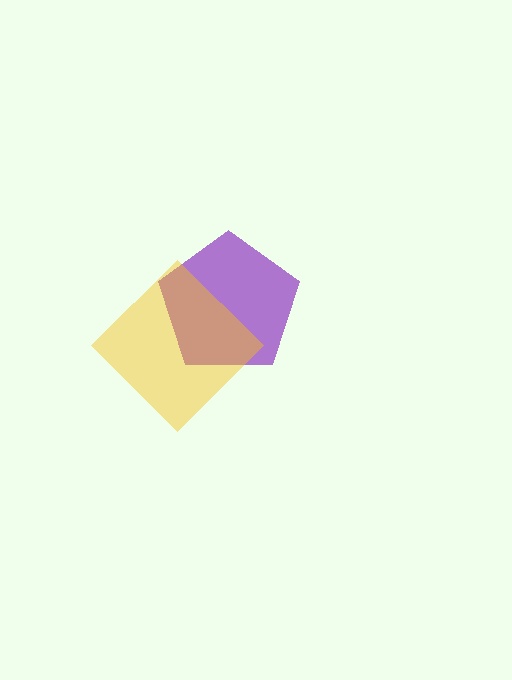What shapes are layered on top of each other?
The layered shapes are: a purple pentagon, a yellow diamond.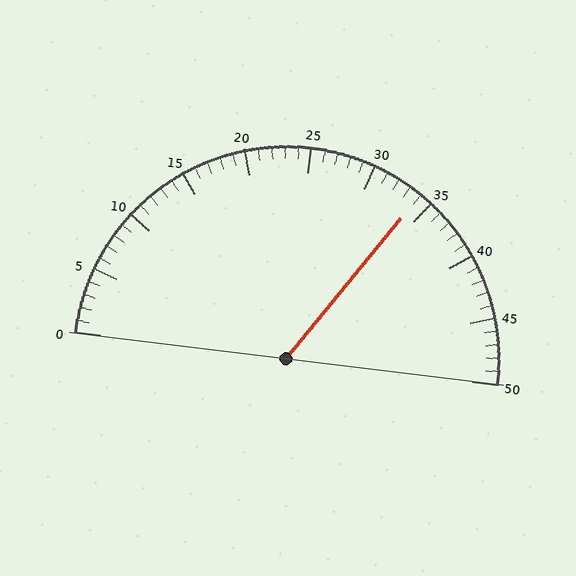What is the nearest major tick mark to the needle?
The nearest major tick mark is 35.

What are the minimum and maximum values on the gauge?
The gauge ranges from 0 to 50.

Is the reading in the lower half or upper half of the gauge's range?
The reading is in the upper half of the range (0 to 50).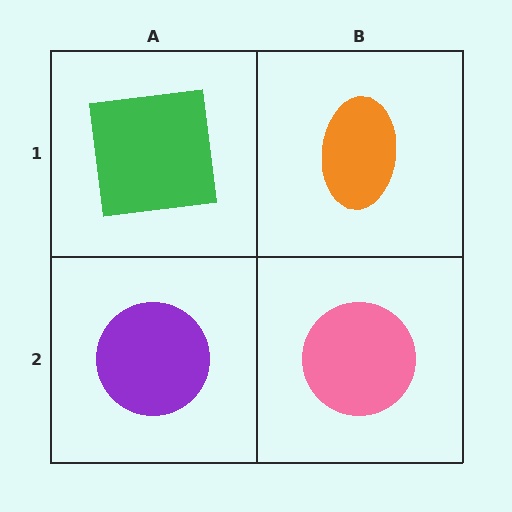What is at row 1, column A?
A green square.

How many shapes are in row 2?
2 shapes.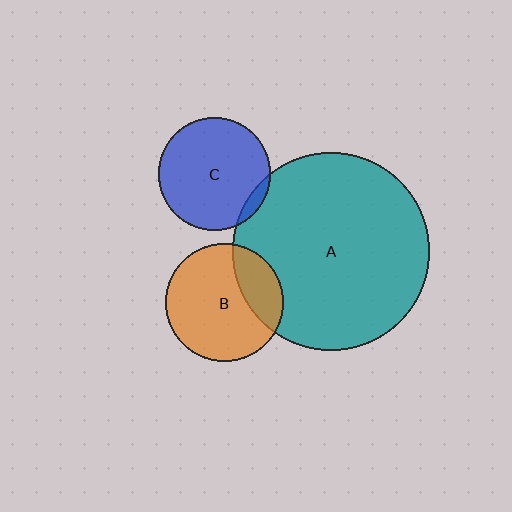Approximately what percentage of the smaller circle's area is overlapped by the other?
Approximately 25%.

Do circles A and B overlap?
Yes.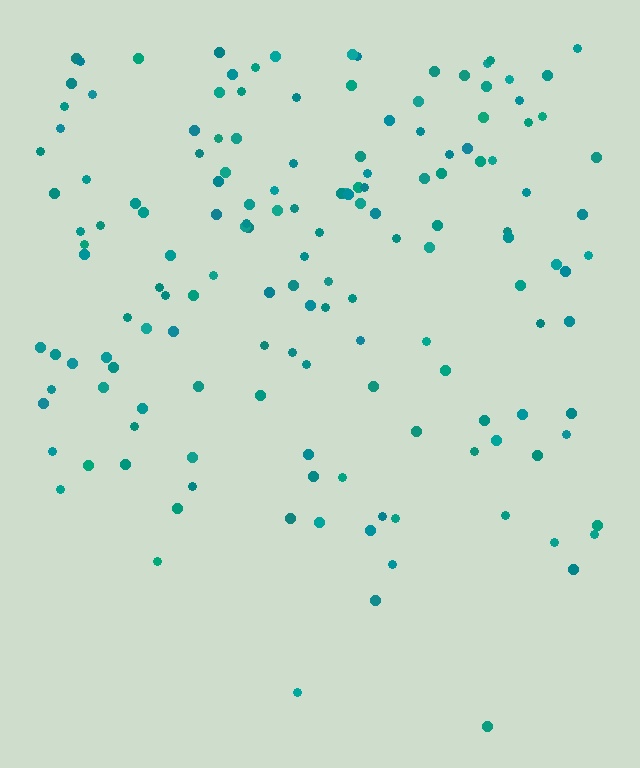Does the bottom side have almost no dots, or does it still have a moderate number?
Still a moderate number, just noticeably fewer than the top.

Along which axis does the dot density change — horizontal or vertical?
Vertical.